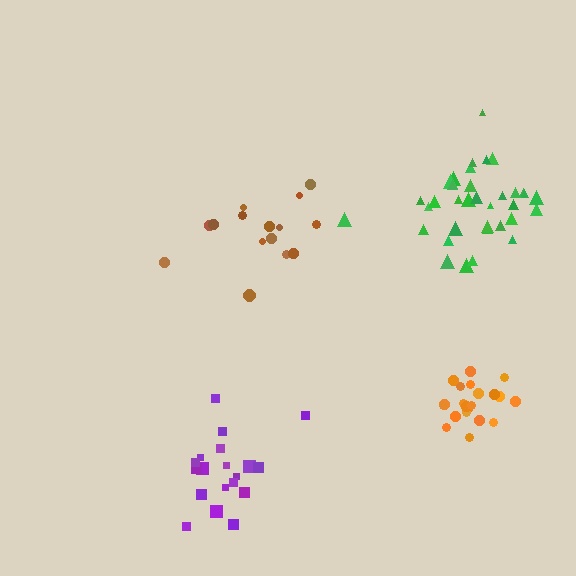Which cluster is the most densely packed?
Orange.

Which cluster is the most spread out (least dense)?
Brown.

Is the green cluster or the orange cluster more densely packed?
Orange.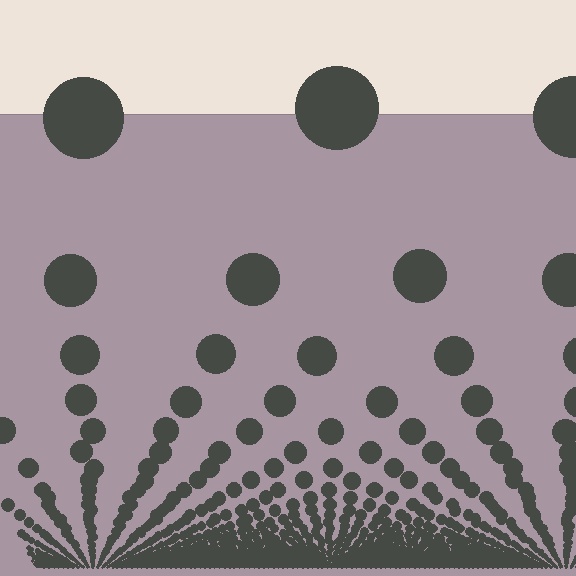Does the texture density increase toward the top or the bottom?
Density increases toward the bottom.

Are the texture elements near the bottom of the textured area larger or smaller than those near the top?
Smaller. The gradient is inverted — elements near the bottom are smaller and denser.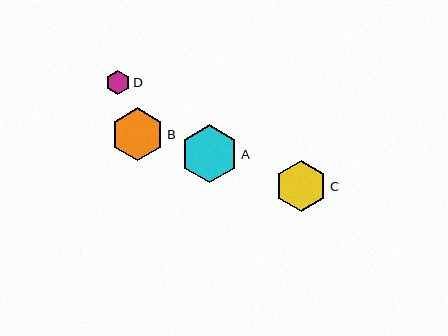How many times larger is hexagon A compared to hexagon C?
Hexagon A is approximately 1.1 times the size of hexagon C.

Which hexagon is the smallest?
Hexagon D is the smallest with a size of approximately 25 pixels.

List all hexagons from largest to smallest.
From largest to smallest: A, B, C, D.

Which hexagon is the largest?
Hexagon A is the largest with a size of approximately 58 pixels.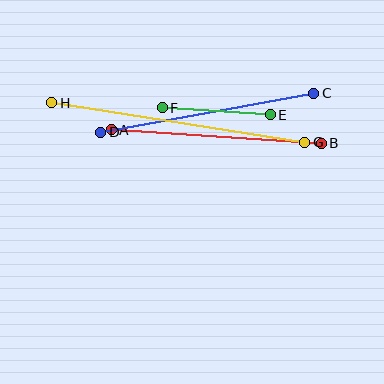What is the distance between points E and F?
The distance is approximately 108 pixels.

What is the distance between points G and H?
The distance is approximately 256 pixels.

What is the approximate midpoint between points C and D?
The midpoint is at approximately (207, 113) pixels.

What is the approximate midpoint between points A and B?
The midpoint is at approximately (216, 136) pixels.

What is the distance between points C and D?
The distance is approximately 217 pixels.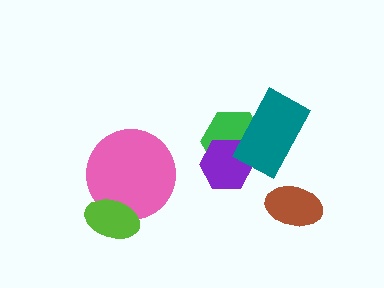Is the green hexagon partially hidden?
Yes, it is partially covered by another shape.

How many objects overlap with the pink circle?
1 object overlaps with the pink circle.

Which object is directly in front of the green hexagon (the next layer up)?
The purple hexagon is directly in front of the green hexagon.